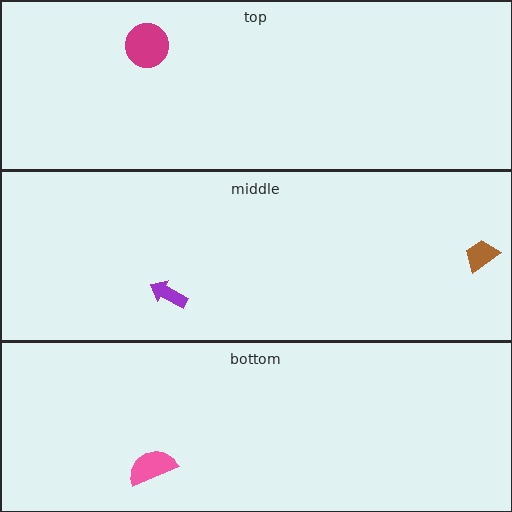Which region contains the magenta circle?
The top region.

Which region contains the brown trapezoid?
The middle region.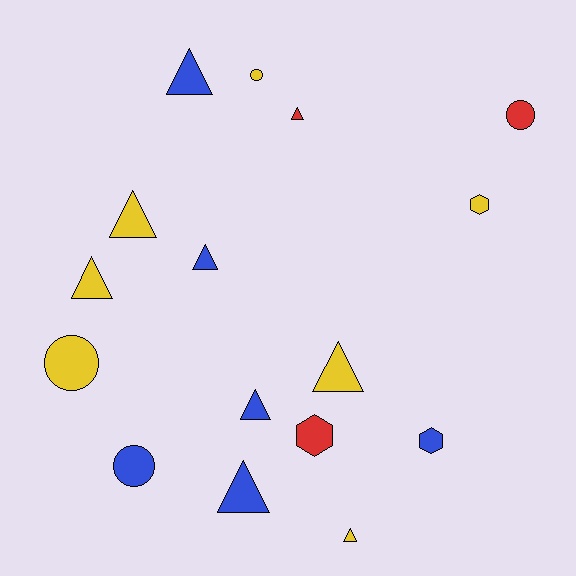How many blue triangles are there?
There are 4 blue triangles.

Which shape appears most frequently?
Triangle, with 9 objects.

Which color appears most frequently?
Yellow, with 7 objects.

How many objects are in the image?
There are 16 objects.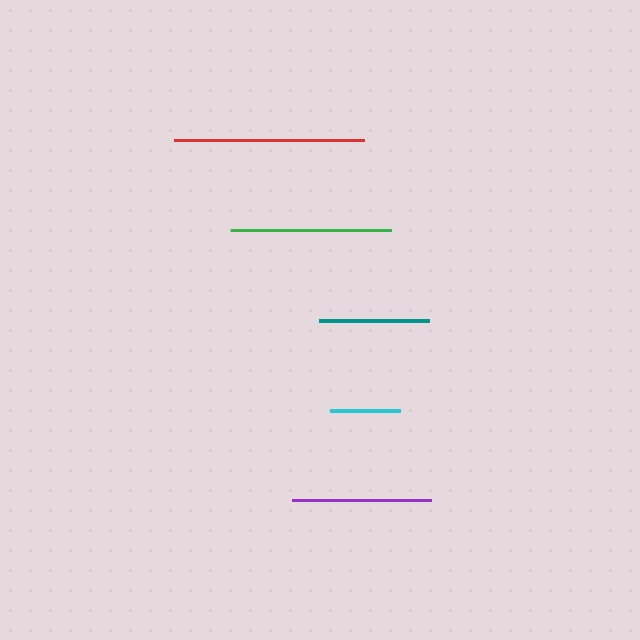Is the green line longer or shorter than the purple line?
The green line is longer than the purple line.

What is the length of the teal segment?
The teal segment is approximately 110 pixels long.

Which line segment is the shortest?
The cyan line is the shortest at approximately 70 pixels.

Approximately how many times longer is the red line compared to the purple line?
The red line is approximately 1.4 times the length of the purple line.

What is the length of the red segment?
The red segment is approximately 190 pixels long.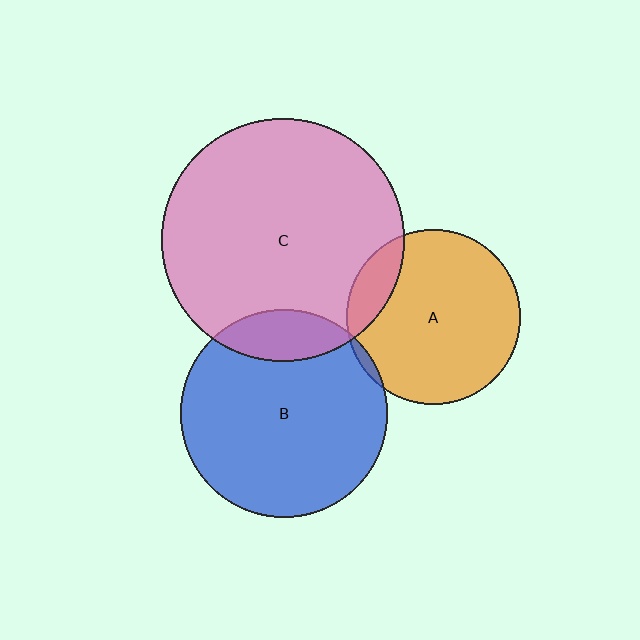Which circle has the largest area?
Circle C (pink).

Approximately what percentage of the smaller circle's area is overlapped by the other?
Approximately 15%.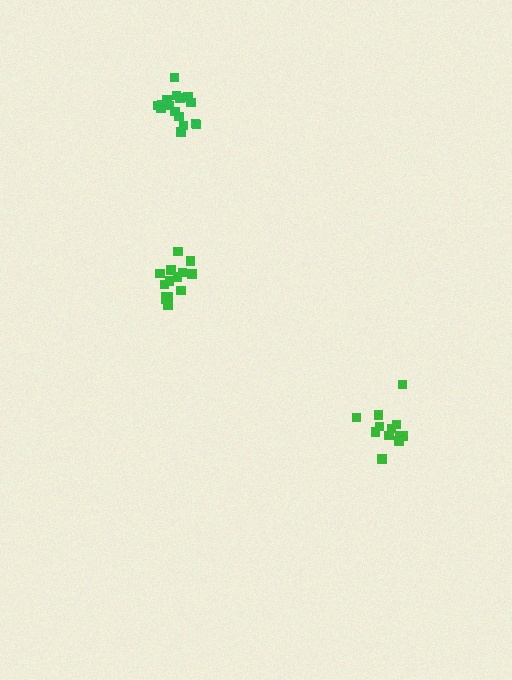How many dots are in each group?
Group 1: 14 dots, Group 2: 12 dots, Group 3: 17 dots (43 total).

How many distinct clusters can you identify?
There are 3 distinct clusters.